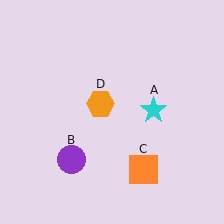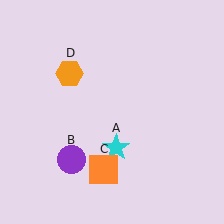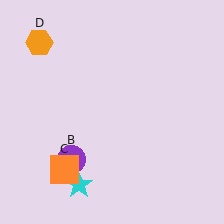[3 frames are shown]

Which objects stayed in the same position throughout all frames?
Purple circle (object B) remained stationary.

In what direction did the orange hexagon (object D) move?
The orange hexagon (object D) moved up and to the left.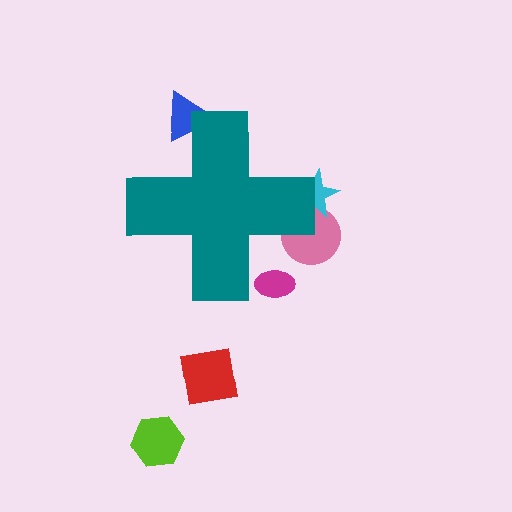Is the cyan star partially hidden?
Yes, the cyan star is partially hidden behind the teal cross.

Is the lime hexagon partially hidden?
No, the lime hexagon is fully visible.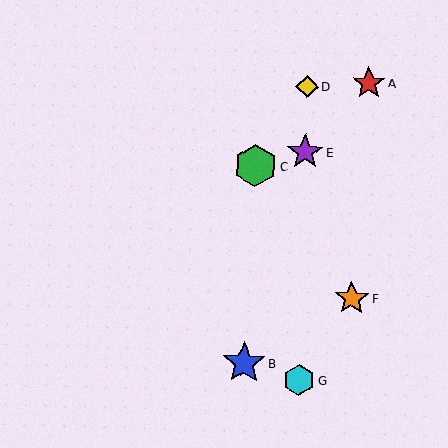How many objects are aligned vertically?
3 objects (D, E, G) are aligned vertically.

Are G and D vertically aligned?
Yes, both are at x≈299.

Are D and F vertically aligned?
No, D is at x≈307 and F is at x≈352.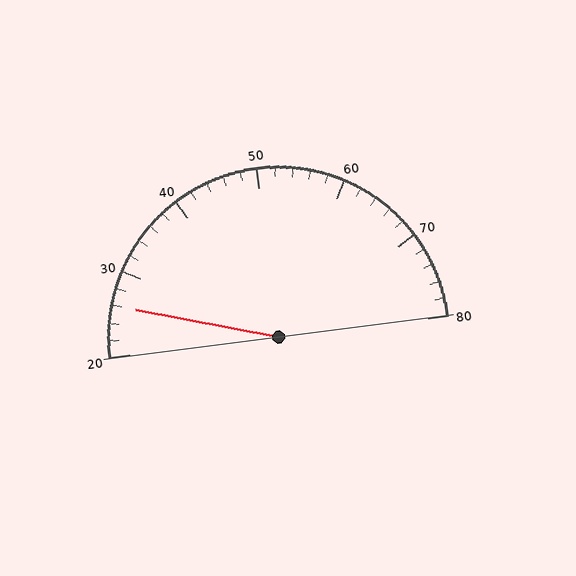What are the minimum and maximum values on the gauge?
The gauge ranges from 20 to 80.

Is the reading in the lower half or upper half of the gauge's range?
The reading is in the lower half of the range (20 to 80).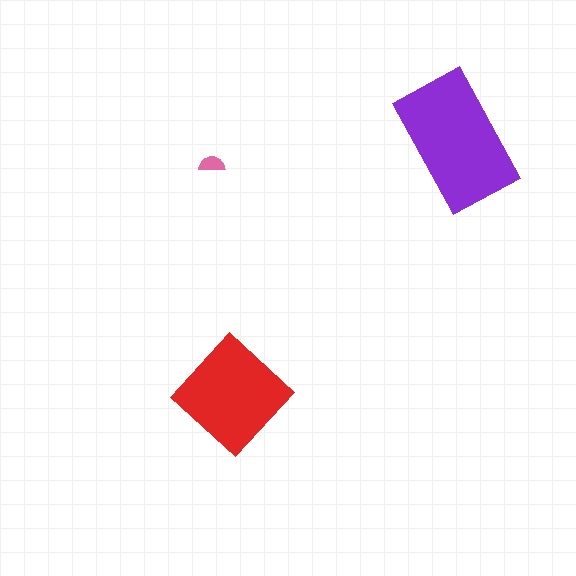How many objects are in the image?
There are 3 objects in the image.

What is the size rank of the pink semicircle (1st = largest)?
3rd.